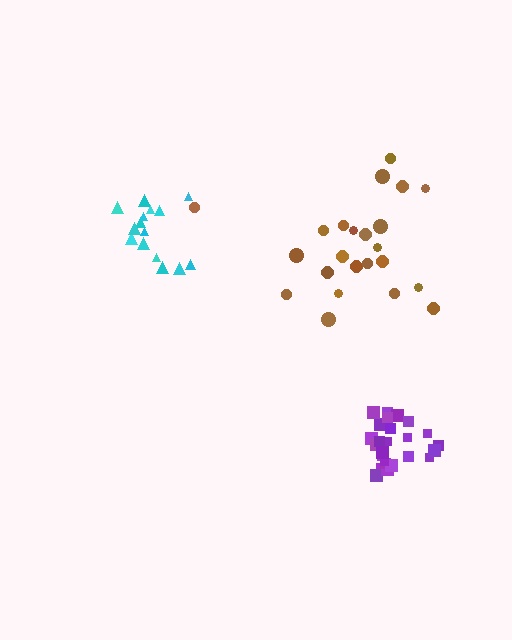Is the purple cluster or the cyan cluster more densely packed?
Purple.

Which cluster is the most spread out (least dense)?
Brown.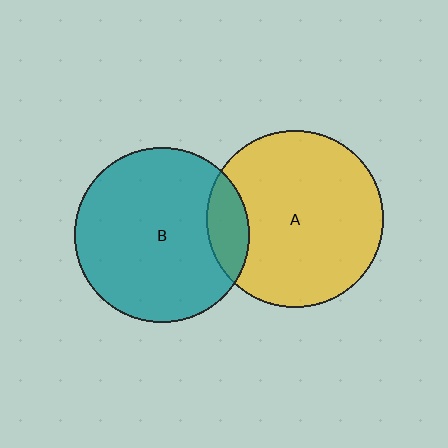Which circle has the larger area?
Circle A (yellow).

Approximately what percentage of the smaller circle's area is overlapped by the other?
Approximately 15%.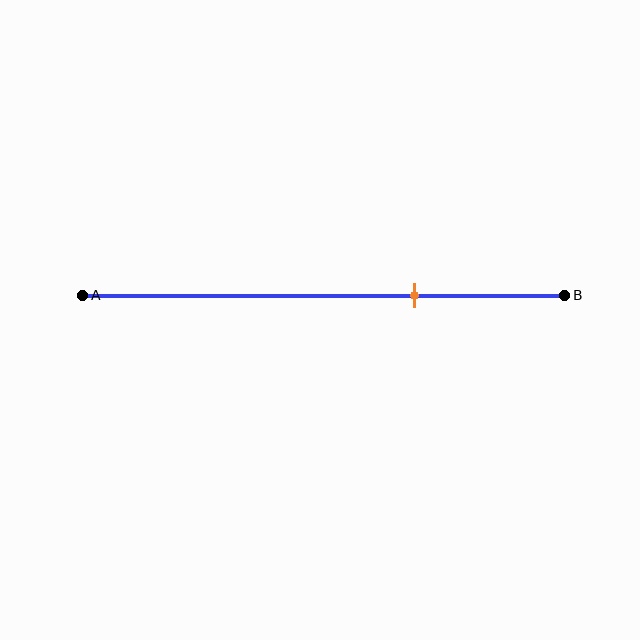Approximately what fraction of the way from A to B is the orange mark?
The orange mark is approximately 70% of the way from A to B.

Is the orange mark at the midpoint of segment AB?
No, the mark is at about 70% from A, not at the 50% midpoint.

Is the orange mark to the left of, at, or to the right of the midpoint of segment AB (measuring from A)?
The orange mark is to the right of the midpoint of segment AB.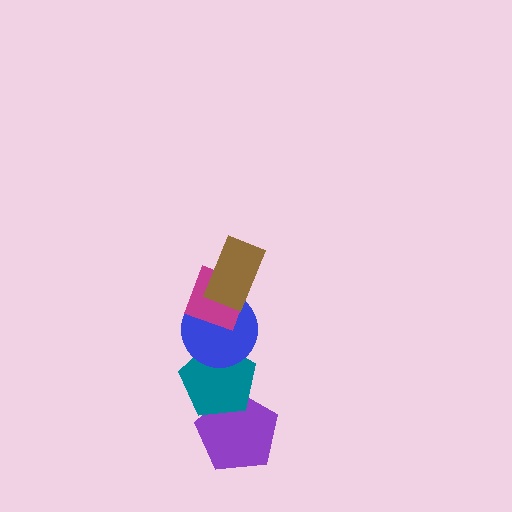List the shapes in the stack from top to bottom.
From top to bottom: the brown rectangle, the magenta diamond, the blue circle, the teal pentagon, the purple pentagon.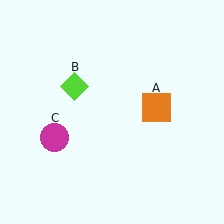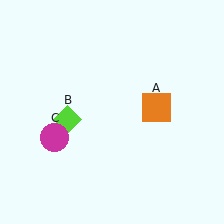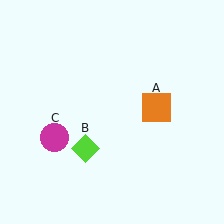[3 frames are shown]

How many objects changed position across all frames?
1 object changed position: lime diamond (object B).